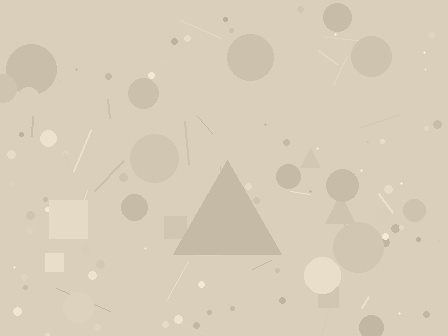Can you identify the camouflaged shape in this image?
The camouflaged shape is a triangle.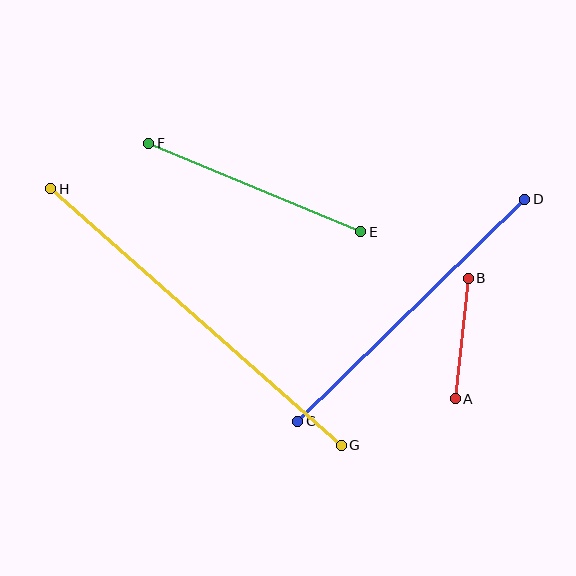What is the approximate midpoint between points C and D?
The midpoint is at approximately (411, 310) pixels.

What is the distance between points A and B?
The distance is approximately 121 pixels.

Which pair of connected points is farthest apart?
Points G and H are farthest apart.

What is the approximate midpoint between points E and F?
The midpoint is at approximately (255, 187) pixels.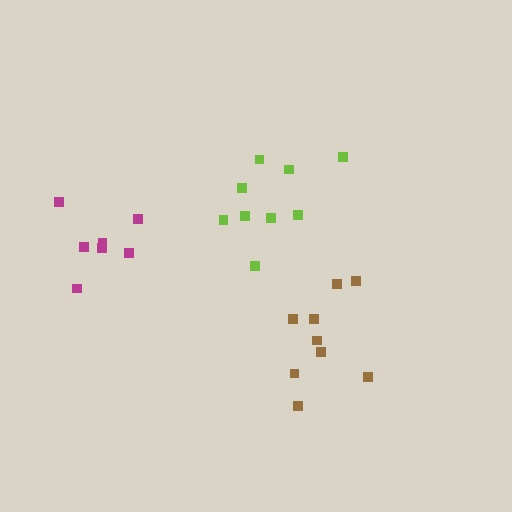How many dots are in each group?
Group 1: 9 dots, Group 2: 7 dots, Group 3: 9 dots (25 total).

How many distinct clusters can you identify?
There are 3 distinct clusters.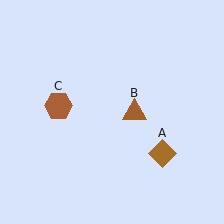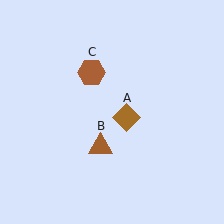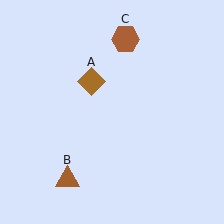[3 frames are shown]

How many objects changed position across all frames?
3 objects changed position: brown diamond (object A), brown triangle (object B), brown hexagon (object C).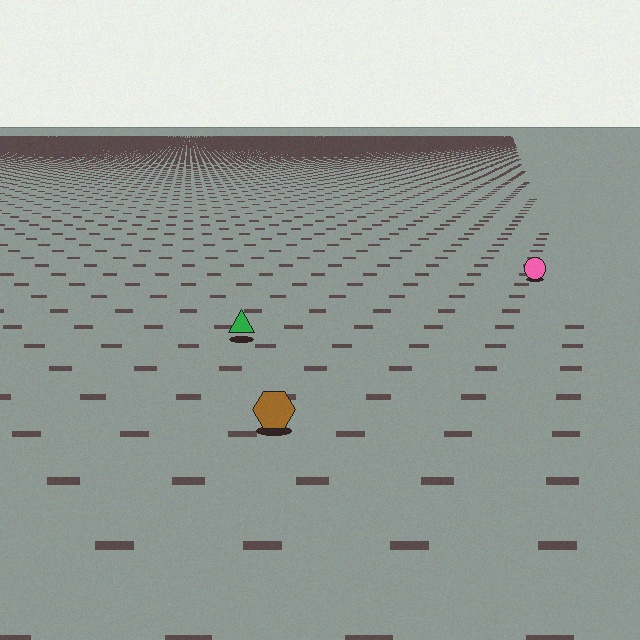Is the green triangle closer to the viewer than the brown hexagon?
No. The brown hexagon is closer — you can tell from the texture gradient: the ground texture is coarser near it.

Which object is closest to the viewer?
The brown hexagon is closest. The texture marks near it are larger and more spread out.